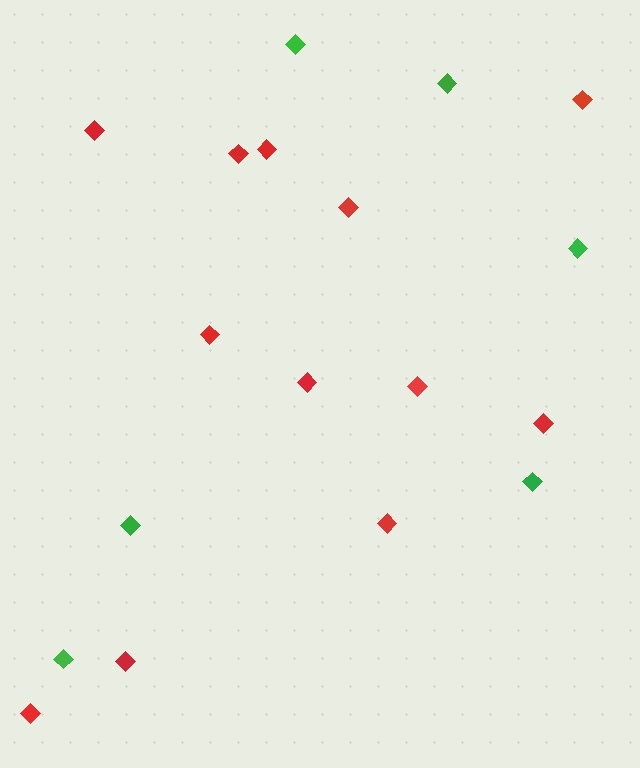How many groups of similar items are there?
There are 2 groups: one group of red diamonds (12) and one group of green diamonds (6).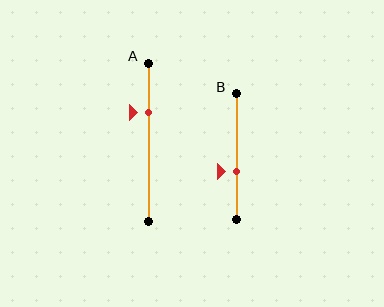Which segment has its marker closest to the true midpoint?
Segment B has its marker closest to the true midpoint.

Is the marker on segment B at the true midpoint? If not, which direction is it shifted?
No, the marker on segment B is shifted downward by about 11% of the segment length.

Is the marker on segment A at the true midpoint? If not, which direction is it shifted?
No, the marker on segment A is shifted upward by about 19% of the segment length.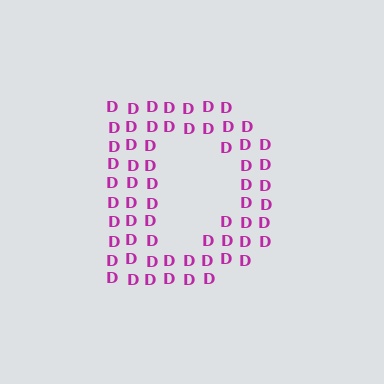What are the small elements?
The small elements are letter D's.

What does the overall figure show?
The overall figure shows the letter D.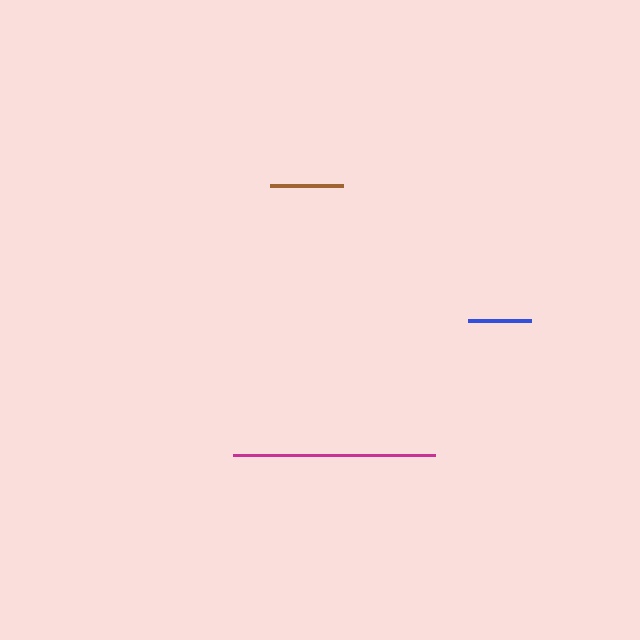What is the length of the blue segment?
The blue segment is approximately 64 pixels long.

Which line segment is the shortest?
The blue line is the shortest at approximately 64 pixels.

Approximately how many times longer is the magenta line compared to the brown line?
The magenta line is approximately 2.8 times the length of the brown line.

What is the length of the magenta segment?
The magenta segment is approximately 203 pixels long.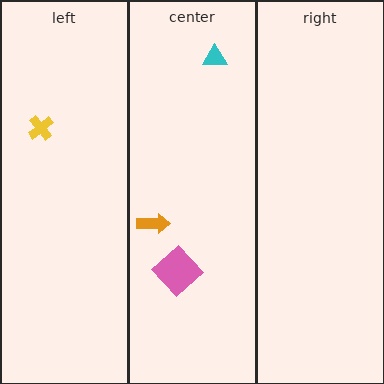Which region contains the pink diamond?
The center region.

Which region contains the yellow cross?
The left region.